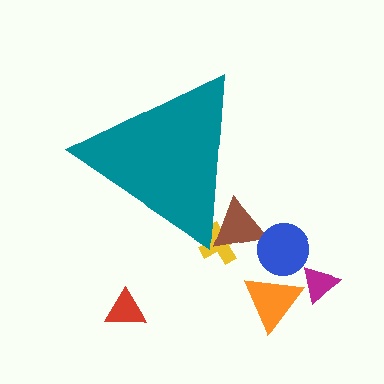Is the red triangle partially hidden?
No, the red triangle is fully visible.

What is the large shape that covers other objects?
A teal triangle.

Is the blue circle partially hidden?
No, the blue circle is fully visible.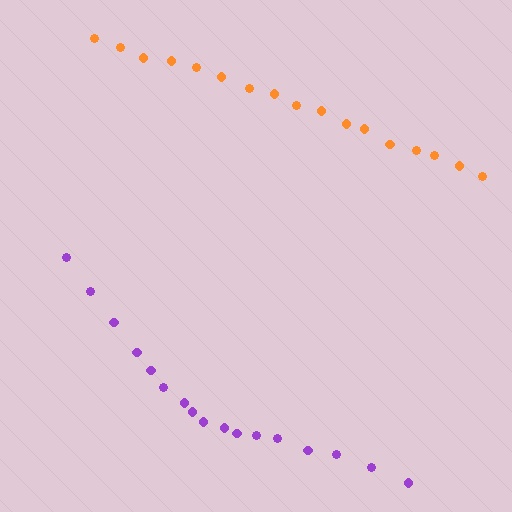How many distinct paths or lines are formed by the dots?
There are 2 distinct paths.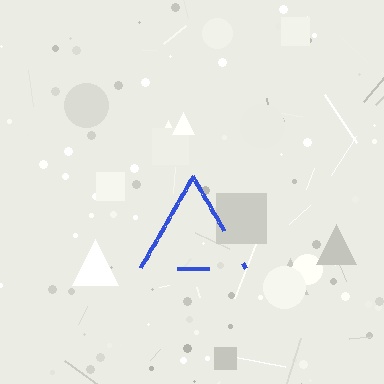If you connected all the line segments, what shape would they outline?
They would outline a triangle.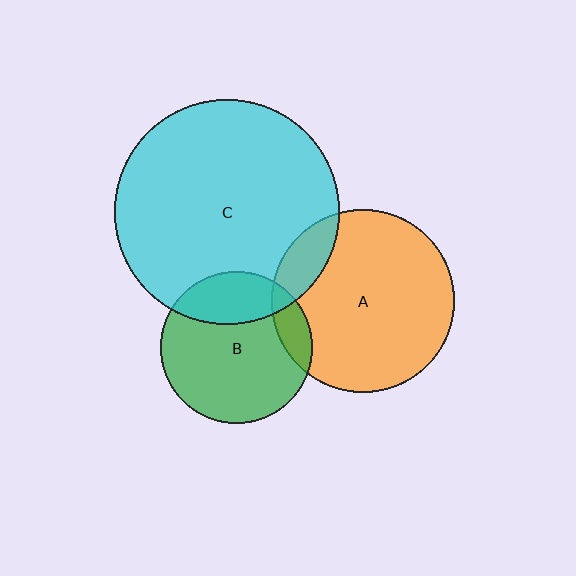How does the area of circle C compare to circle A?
Approximately 1.5 times.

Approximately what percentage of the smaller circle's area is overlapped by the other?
Approximately 25%.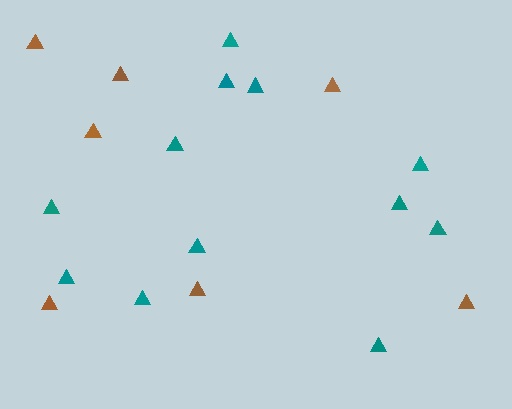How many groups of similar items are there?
There are 2 groups: one group of teal triangles (12) and one group of brown triangles (7).